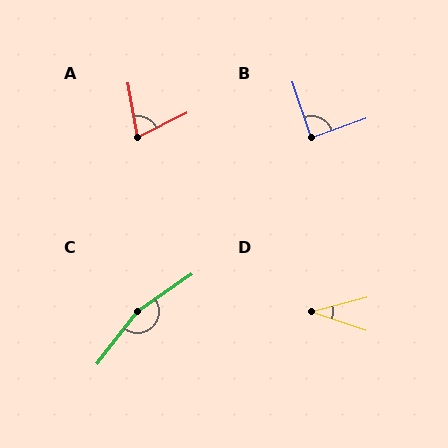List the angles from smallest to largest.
D (34°), A (73°), B (88°), C (161°).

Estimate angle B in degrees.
Approximately 88 degrees.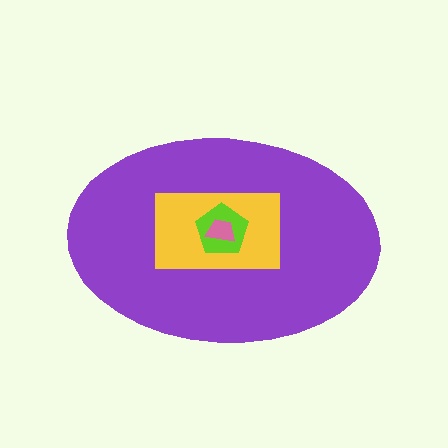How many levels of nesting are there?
4.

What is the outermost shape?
The purple ellipse.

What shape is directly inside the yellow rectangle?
The lime pentagon.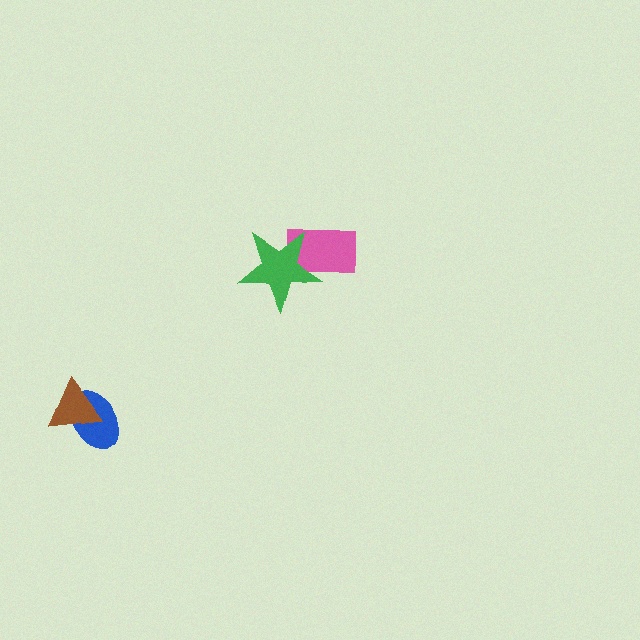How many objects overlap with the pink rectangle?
1 object overlaps with the pink rectangle.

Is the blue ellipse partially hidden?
Yes, it is partially covered by another shape.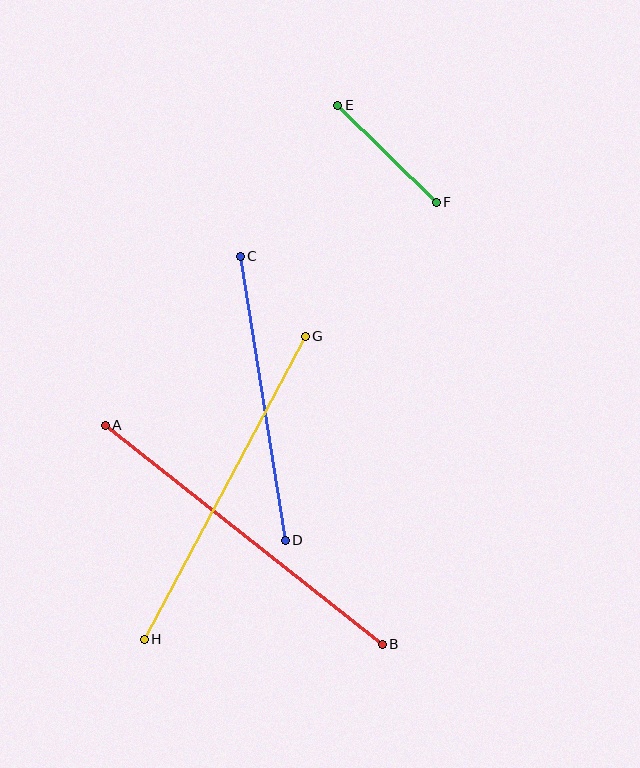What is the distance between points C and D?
The distance is approximately 287 pixels.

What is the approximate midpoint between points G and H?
The midpoint is at approximately (225, 488) pixels.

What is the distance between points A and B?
The distance is approximately 353 pixels.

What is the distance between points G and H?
The distance is approximately 343 pixels.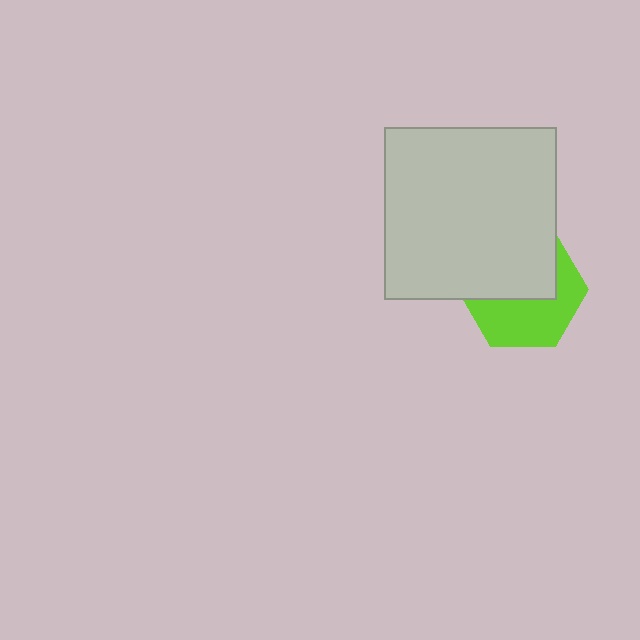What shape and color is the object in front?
The object in front is a light gray square.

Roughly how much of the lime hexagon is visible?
About half of it is visible (roughly 50%).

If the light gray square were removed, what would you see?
You would see the complete lime hexagon.